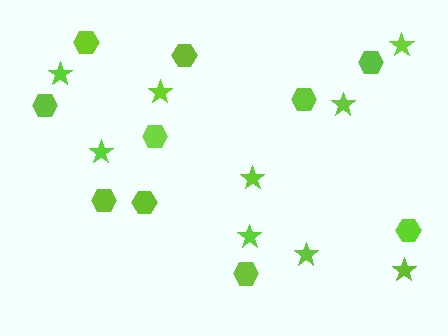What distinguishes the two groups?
There are 2 groups: one group of stars (9) and one group of hexagons (10).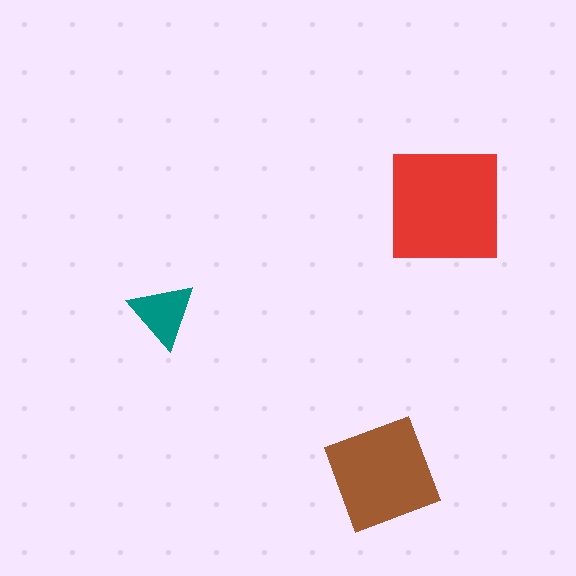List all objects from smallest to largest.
The teal triangle, the brown diamond, the red square.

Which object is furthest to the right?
The red square is rightmost.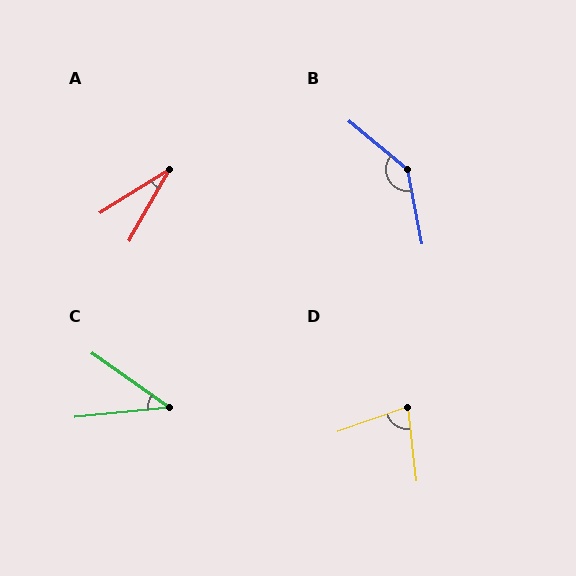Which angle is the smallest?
A, at approximately 29 degrees.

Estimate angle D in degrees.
Approximately 78 degrees.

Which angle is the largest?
B, at approximately 140 degrees.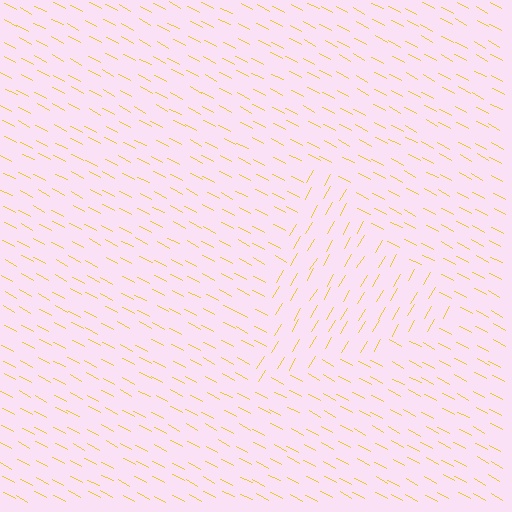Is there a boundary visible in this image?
Yes, there is a texture boundary formed by a change in line orientation.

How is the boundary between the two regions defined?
The boundary is defined purely by a change in line orientation (approximately 88 degrees difference). All lines are the same color and thickness.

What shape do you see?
I see a triangle.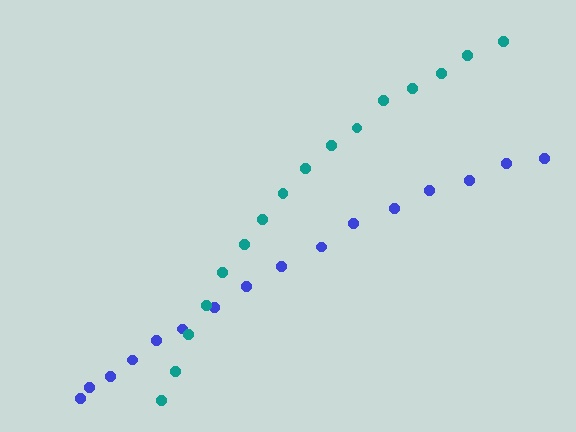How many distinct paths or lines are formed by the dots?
There are 2 distinct paths.